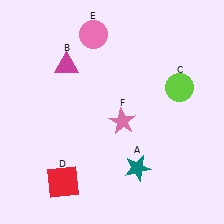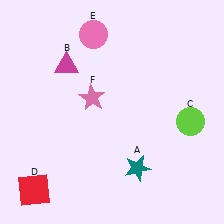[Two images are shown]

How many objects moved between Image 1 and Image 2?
3 objects moved between the two images.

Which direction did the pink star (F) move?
The pink star (F) moved left.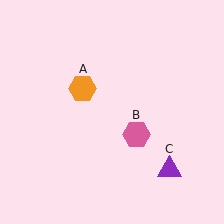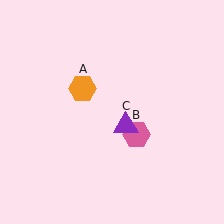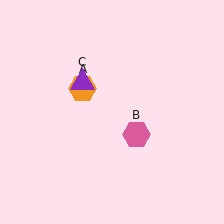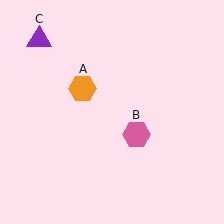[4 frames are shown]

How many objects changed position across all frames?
1 object changed position: purple triangle (object C).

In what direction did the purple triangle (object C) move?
The purple triangle (object C) moved up and to the left.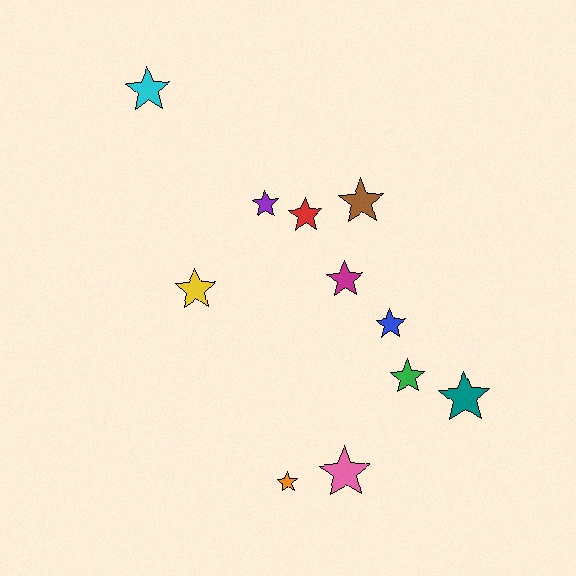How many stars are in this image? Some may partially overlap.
There are 11 stars.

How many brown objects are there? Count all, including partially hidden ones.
There is 1 brown object.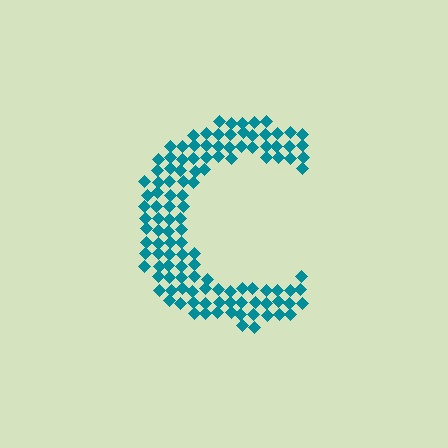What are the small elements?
The small elements are diamonds.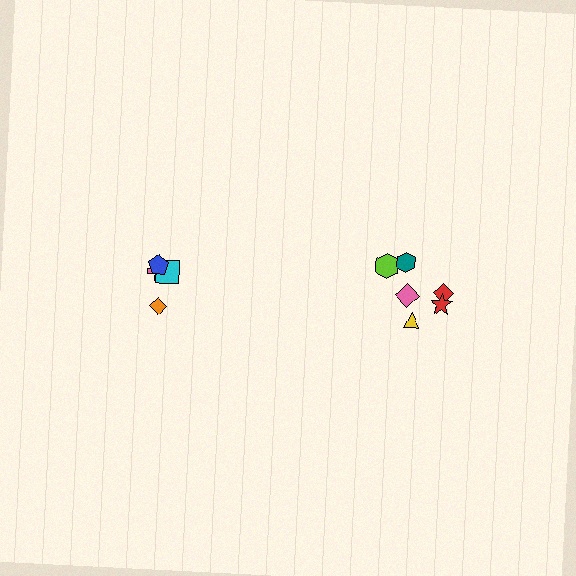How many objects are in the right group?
There are 6 objects.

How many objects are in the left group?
There are 4 objects.